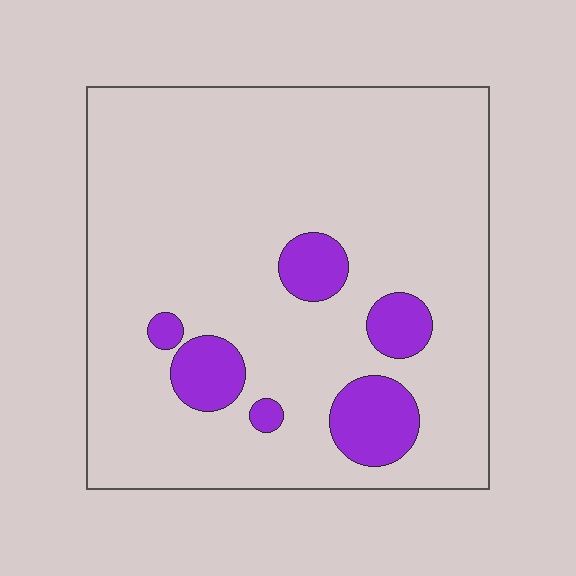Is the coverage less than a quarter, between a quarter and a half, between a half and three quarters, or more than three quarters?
Less than a quarter.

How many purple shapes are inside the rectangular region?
6.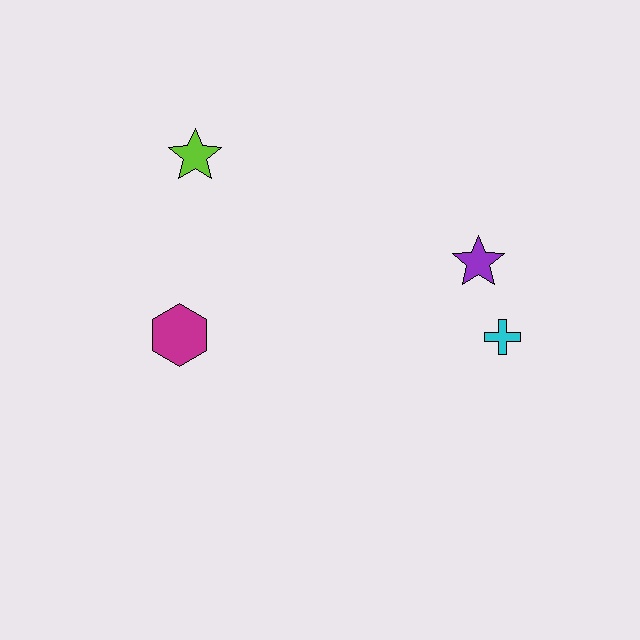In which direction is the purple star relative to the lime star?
The purple star is to the right of the lime star.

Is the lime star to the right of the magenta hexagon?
Yes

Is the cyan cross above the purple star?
No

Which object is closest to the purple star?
The cyan cross is closest to the purple star.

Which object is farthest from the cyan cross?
The lime star is farthest from the cyan cross.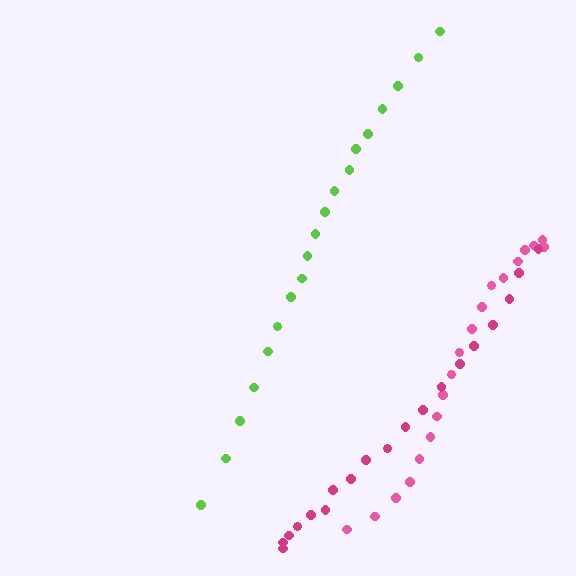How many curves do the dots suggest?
There are 3 distinct paths.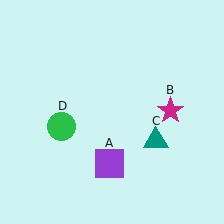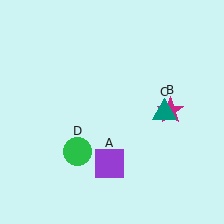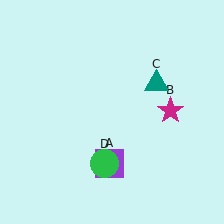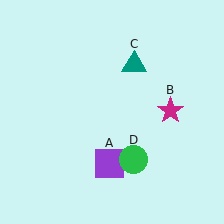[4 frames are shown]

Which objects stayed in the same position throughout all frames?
Purple square (object A) and magenta star (object B) remained stationary.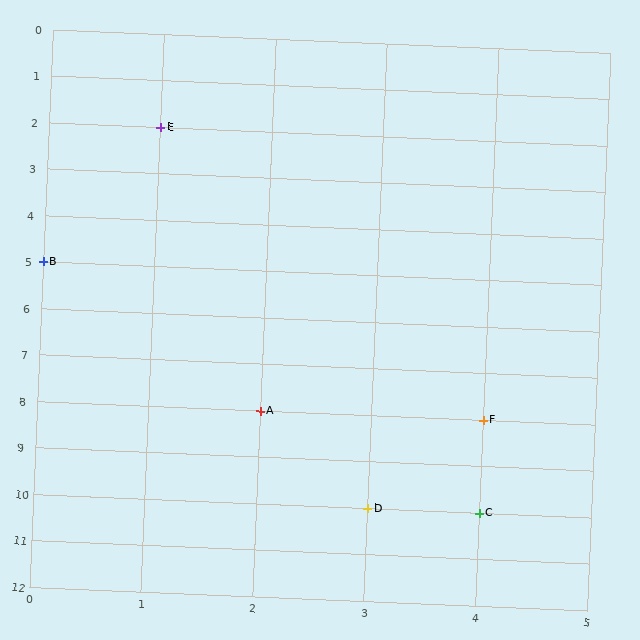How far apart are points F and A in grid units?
Points F and A are 2 columns apart.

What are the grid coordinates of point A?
Point A is at grid coordinates (2, 8).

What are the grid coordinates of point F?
Point F is at grid coordinates (4, 8).